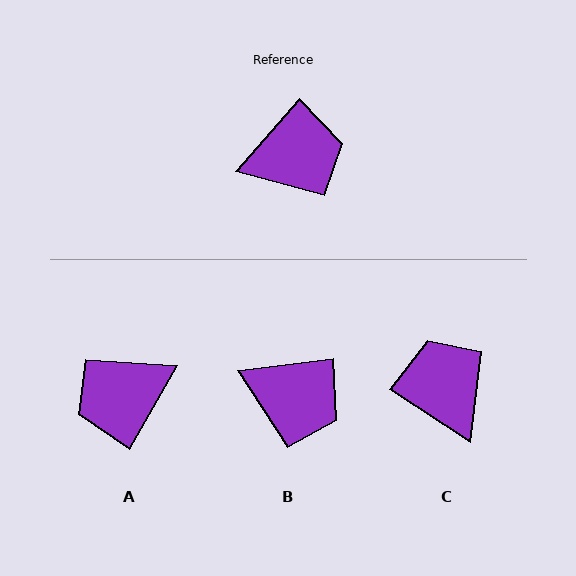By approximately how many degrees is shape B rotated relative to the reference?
Approximately 42 degrees clockwise.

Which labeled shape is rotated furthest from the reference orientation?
A, about 169 degrees away.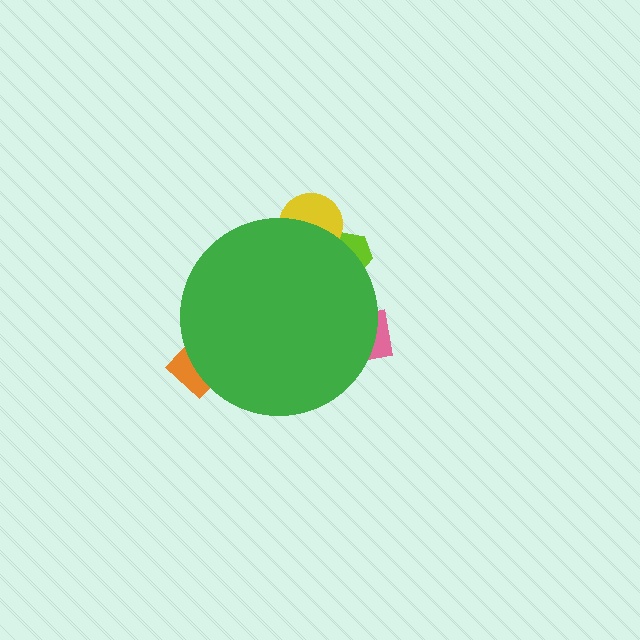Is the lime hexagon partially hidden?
Yes, the lime hexagon is partially hidden behind the green circle.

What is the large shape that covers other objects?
A green circle.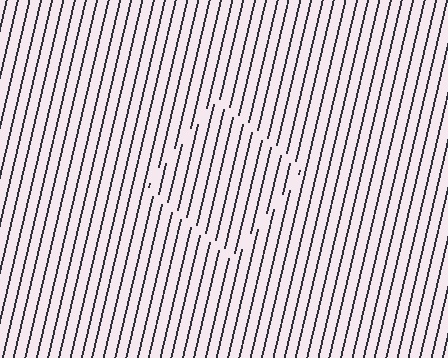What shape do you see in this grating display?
An illusory square. The interior of the shape contains the same grating, shifted by half a period — the contour is defined by the phase discontinuity where line-ends from the inner and outer gratings abut.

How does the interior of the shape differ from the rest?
The interior of the shape contains the same grating, shifted by half a period — the contour is defined by the phase discontinuity where line-ends from the inner and outer gratings abut.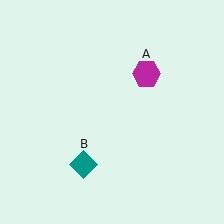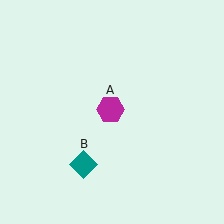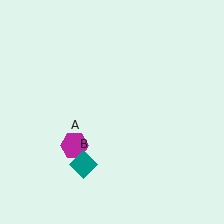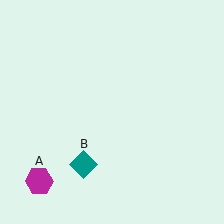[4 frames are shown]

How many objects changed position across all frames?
1 object changed position: magenta hexagon (object A).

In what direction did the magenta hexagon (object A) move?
The magenta hexagon (object A) moved down and to the left.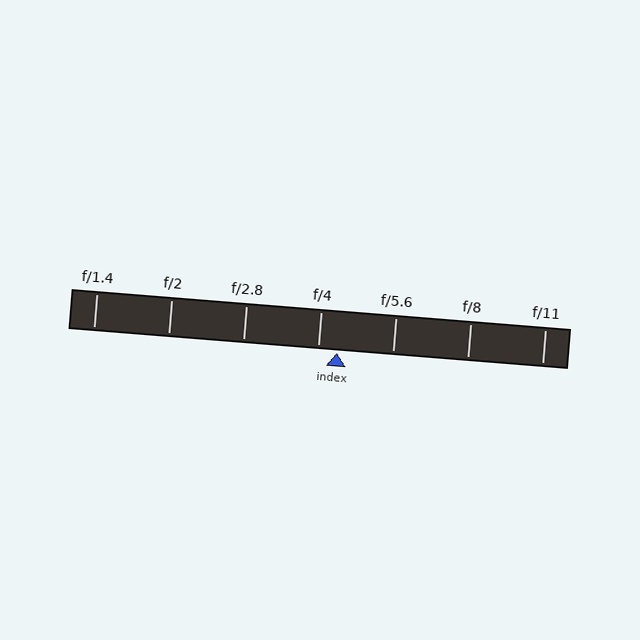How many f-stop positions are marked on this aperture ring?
There are 7 f-stop positions marked.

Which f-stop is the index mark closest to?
The index mark is closest to f/4.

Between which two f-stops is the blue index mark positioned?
The index mark is between f/4 and f/5.6.